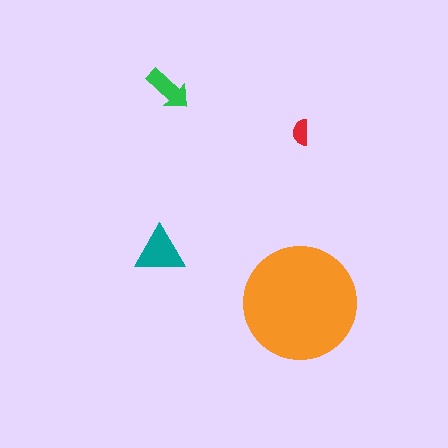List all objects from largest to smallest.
The orange circle, the teal triangle, the green arrow, the red semicircle.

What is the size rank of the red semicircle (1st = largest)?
4th.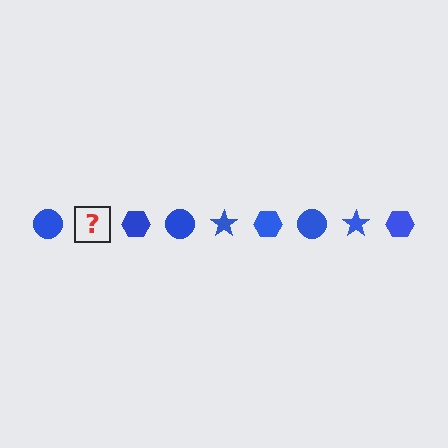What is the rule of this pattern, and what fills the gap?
The rule is that the pattern cycles through circle, star, hexagon shapes in blue. The gap should be filled with a blue star.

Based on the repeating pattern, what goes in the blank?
The blank should be a blue star.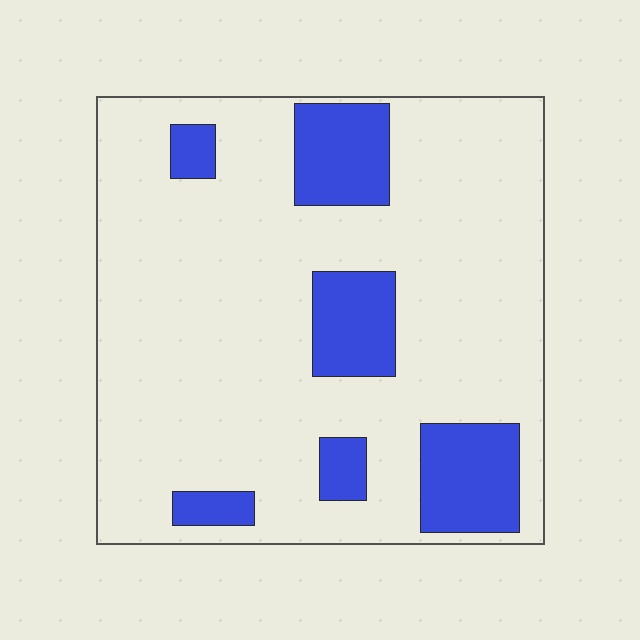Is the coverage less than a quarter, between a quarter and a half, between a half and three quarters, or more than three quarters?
Less than a quarter.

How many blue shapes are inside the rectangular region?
6.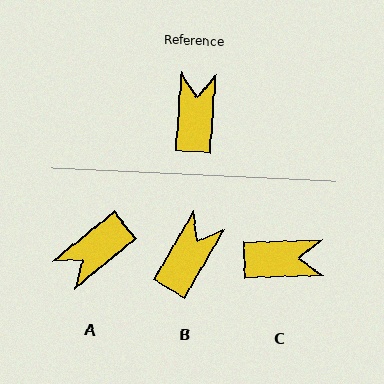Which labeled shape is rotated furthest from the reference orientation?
A, about 133 degrees away.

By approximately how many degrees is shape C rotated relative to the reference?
Approximately 84 degrees clockwise.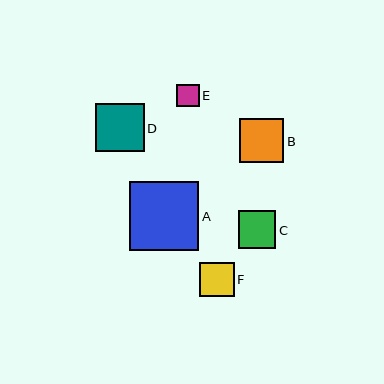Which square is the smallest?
Square E is the smallest with a size of approximately 22 pixels.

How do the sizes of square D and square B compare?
Square D and square B are approximately the same size.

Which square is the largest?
Square A is the largest with a size of approximately 70 pixels.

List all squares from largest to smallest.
From largest to smallest: A, D, B, C, F, E.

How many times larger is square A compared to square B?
Square A is approximately 1.6 times the size of square B.